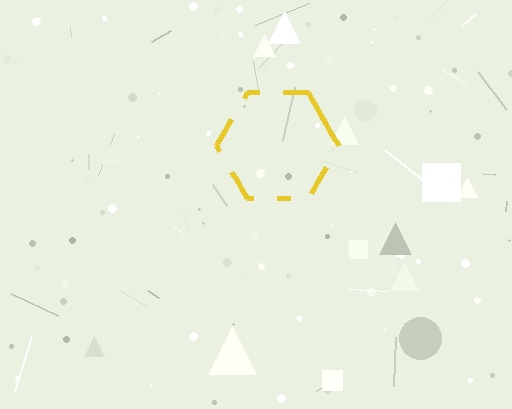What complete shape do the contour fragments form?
The contour fragments form a hexagon.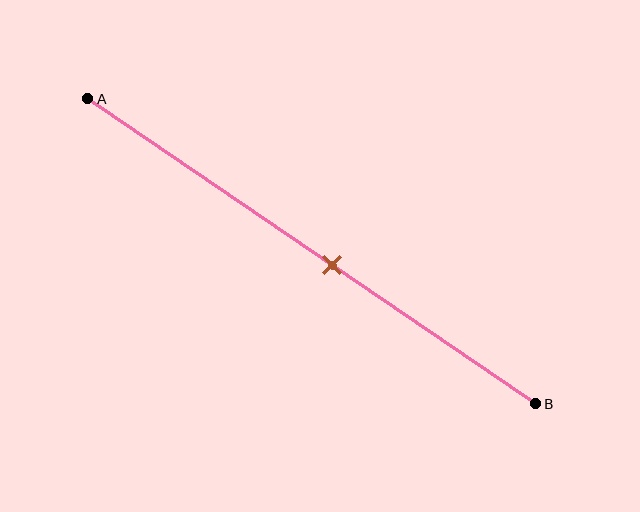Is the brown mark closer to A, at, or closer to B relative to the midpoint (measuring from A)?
The brown mark is closer to point B than the midpoint of segment AB.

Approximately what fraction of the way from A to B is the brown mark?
The brown mark is approximately 55% of the way from A to B.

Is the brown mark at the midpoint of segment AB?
No, the mark is at about 55% from A, not at the 50% midpoint.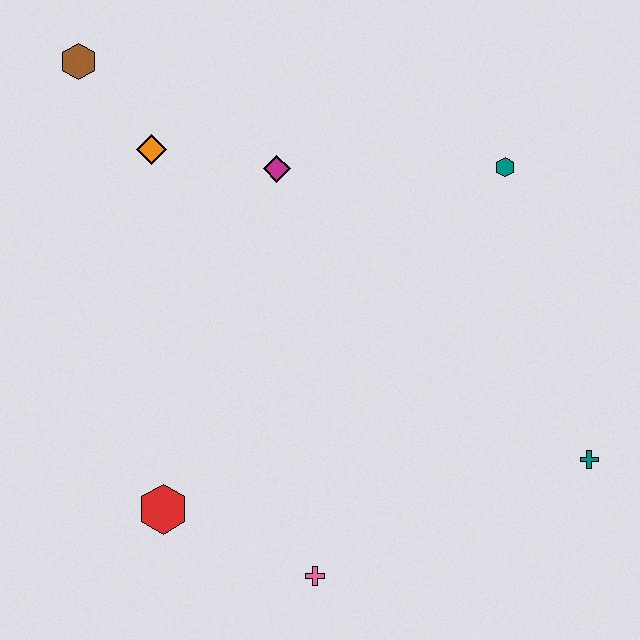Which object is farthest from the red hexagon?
The teal hexagon is farthest from the red hexagon.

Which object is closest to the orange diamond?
The brown hexagon is closest to the orange diamond.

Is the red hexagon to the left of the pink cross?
Yes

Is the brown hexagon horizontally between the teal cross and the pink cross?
No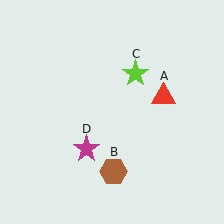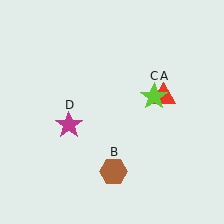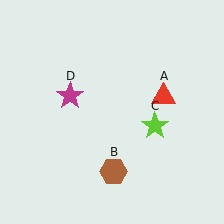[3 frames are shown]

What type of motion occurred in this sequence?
The lime star (object C), magenta star (object D) rotated clockwise around the center of the scene.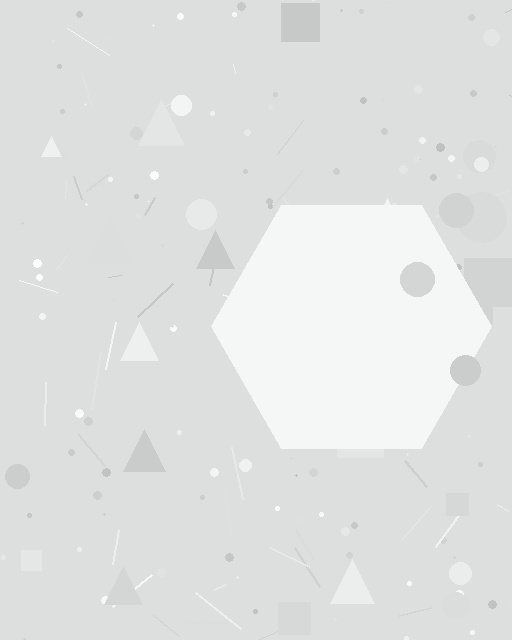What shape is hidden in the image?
A hexagon is hidden in the image.